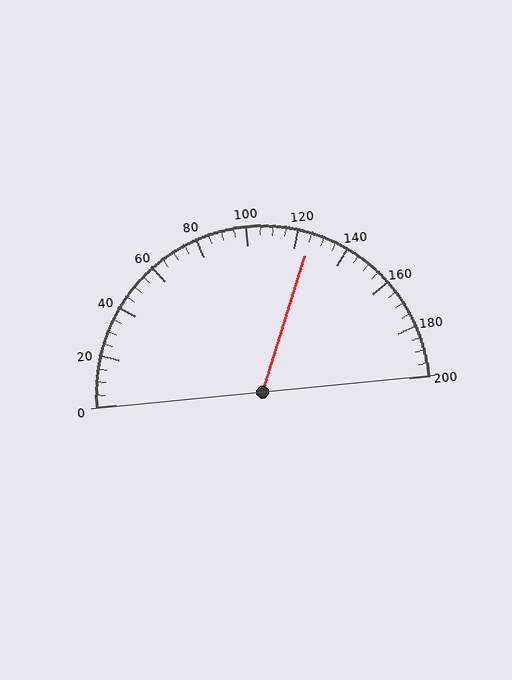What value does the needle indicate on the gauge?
The needle indicates approximately 125.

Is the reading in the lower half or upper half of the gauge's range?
The reading is in the upper half of the range (0 to 200).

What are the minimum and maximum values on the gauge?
The gauge ranges from 0 to 200.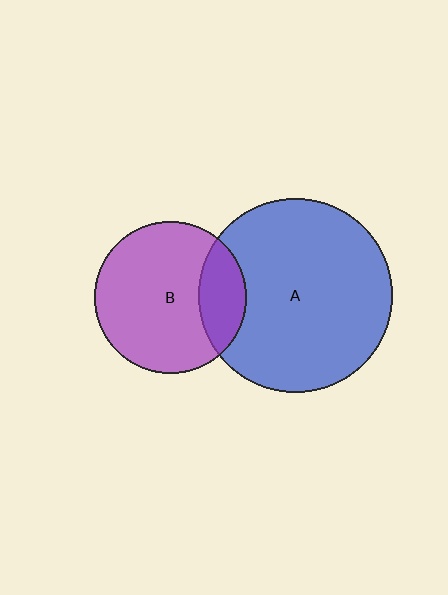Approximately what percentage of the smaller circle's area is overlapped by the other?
Approximately 20%.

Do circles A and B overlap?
Yes.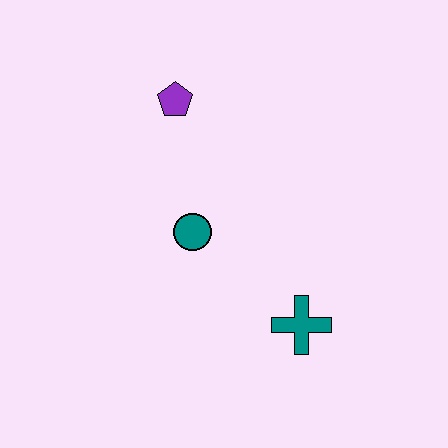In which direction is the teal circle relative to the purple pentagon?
The teal circle is below the purple pentagon.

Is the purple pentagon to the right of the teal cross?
No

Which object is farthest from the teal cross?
The purple pentagon is farthest from the teal cross.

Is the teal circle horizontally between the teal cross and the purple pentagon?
Yes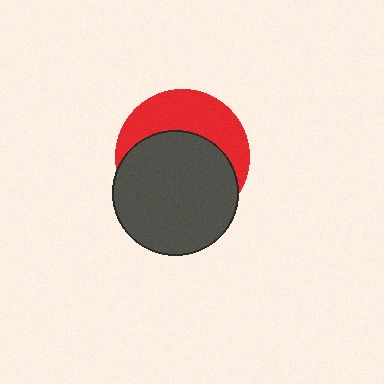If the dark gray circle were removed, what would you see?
You would see the complete red circle.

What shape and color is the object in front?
The object in front is a dark gray circle.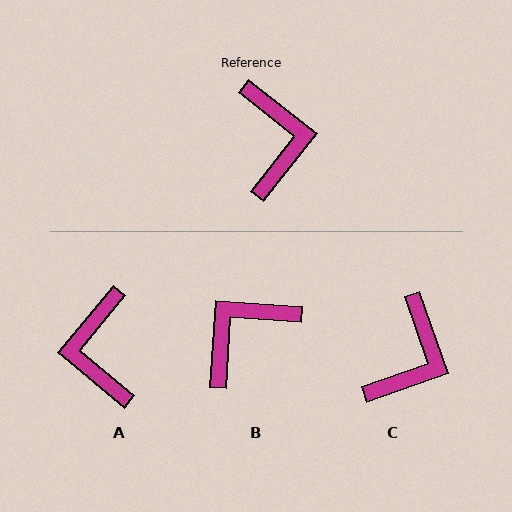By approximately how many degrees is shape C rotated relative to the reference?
Approximately 32 degrees clockwise.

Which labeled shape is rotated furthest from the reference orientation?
A, about 178 degrees away.